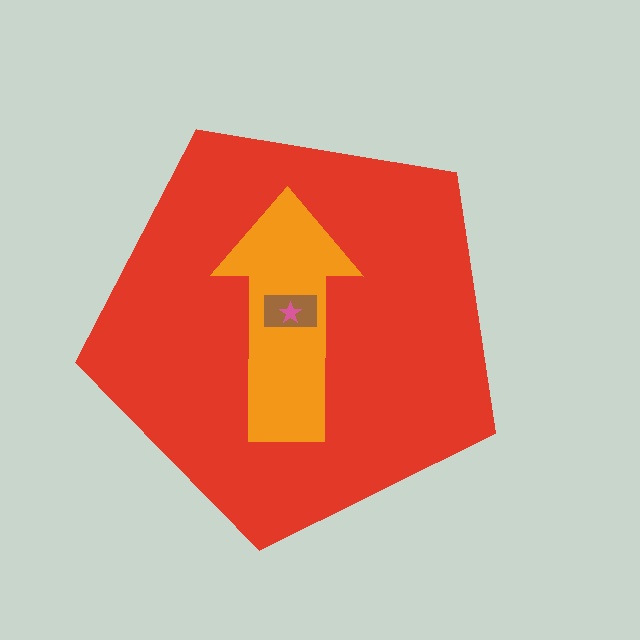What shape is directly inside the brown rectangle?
The pink star.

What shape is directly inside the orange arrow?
The brown rectangle.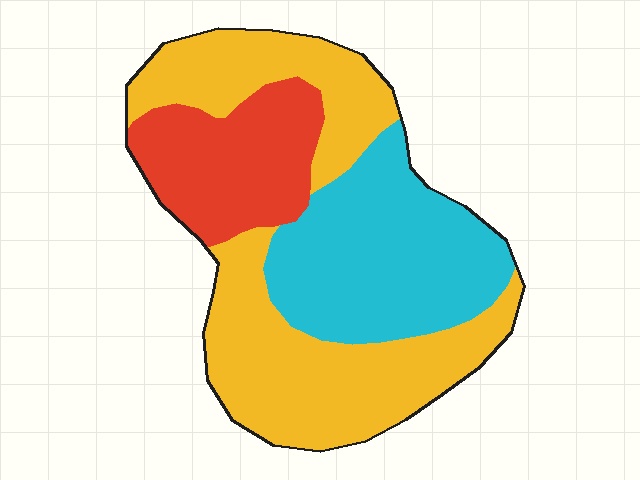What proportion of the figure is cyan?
Cyan takes up about one third (1/3) of the figure.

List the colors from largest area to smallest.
From largest to smallest: yellow, cyan, red.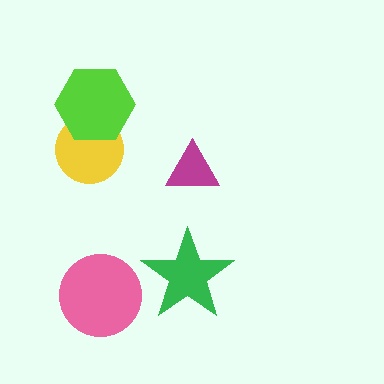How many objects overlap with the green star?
0 objects overlap with the green star.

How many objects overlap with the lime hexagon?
1 object overlaps with the lime hexagon.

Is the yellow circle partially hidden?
Yes, it is partially covered by another shape.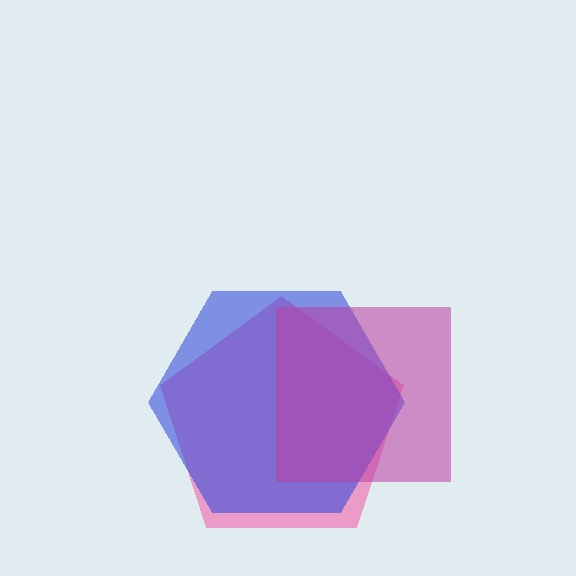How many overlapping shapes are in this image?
There are 3 overlapping shapes in the image.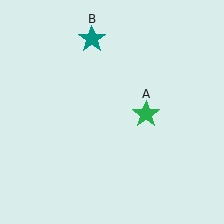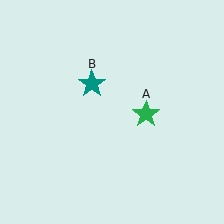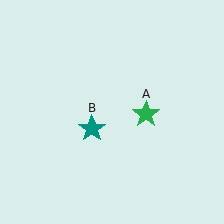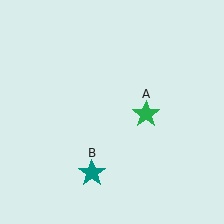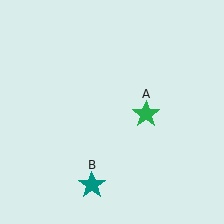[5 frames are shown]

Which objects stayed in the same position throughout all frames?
Green star (object A) remained stationary.